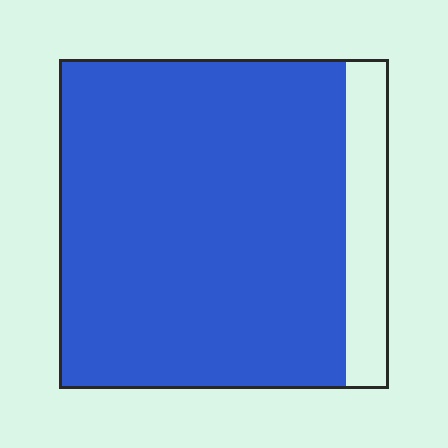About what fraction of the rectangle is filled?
About seven eighths (7/8).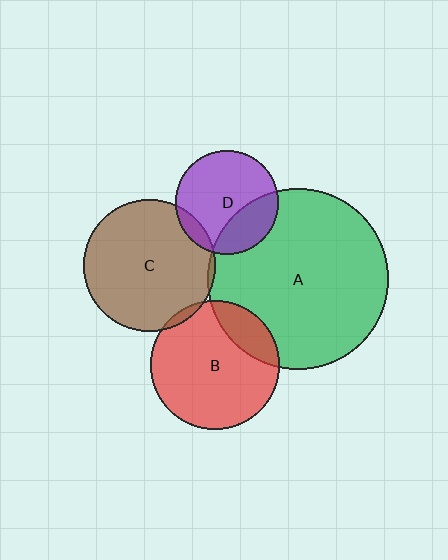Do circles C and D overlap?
Yes.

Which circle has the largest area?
Circle A (green).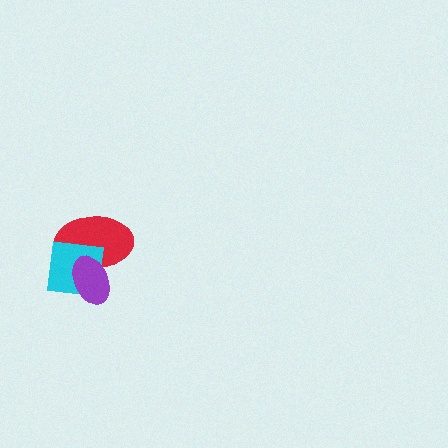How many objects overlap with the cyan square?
2 objects overlap with the cyan square.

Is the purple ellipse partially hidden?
No, no other shape covers it.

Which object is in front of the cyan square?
The purple ellipse is in front of the cyan square.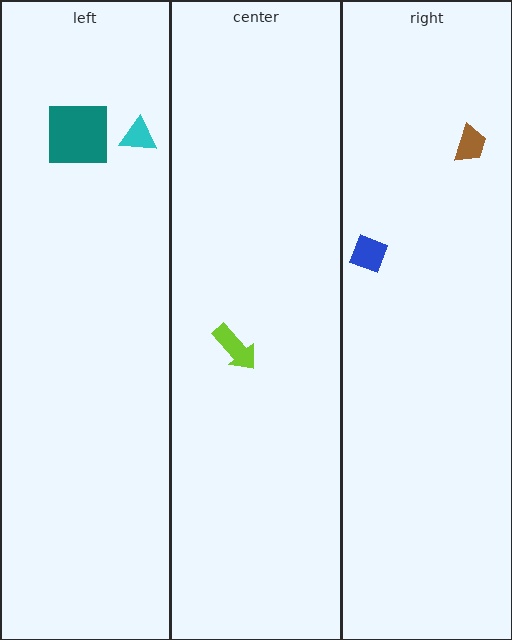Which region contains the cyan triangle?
The left region.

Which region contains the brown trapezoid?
The right region.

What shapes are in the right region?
The brown trapezoid, the blue diamond.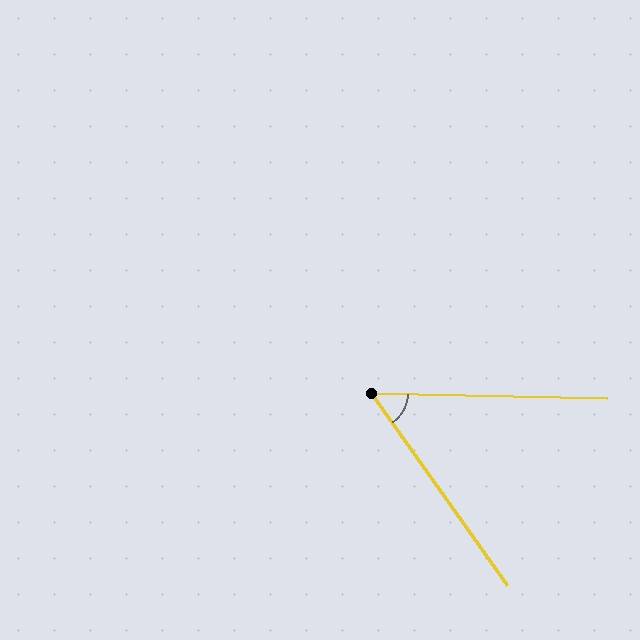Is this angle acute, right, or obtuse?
It is acute.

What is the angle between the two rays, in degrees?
Approximately 54 degrees.